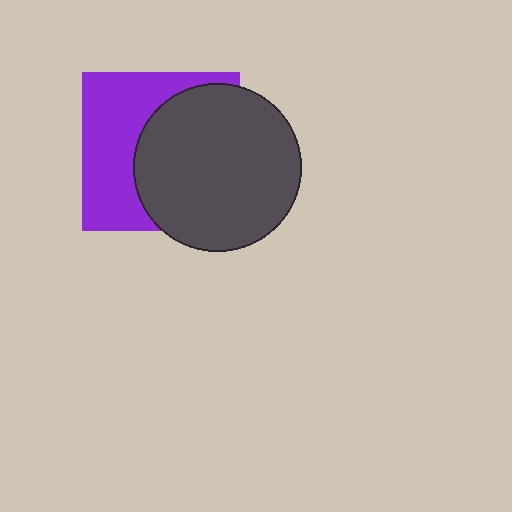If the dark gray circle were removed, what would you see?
You would see the complete purple square.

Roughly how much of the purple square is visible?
About half of it is visible (roughly 46%).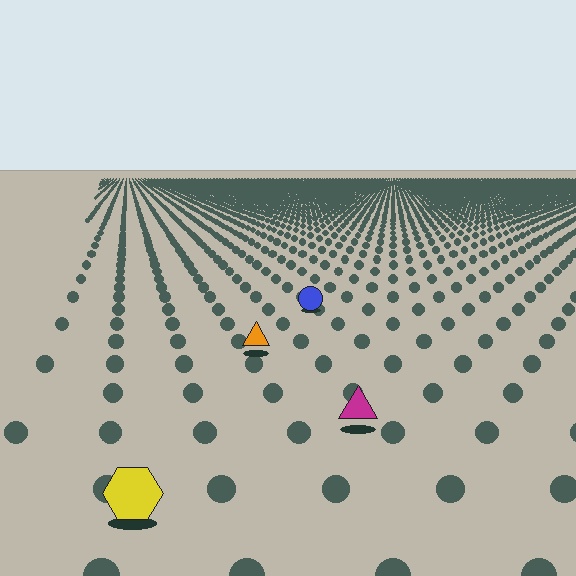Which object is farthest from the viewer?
The blue circle is farthest from the viewer. It appears smaller and the ground texture around it is denser.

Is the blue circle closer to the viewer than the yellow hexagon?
No. The yellow hexagon is closer — you can tell from the texture gradient: the ground texture is coarser near it.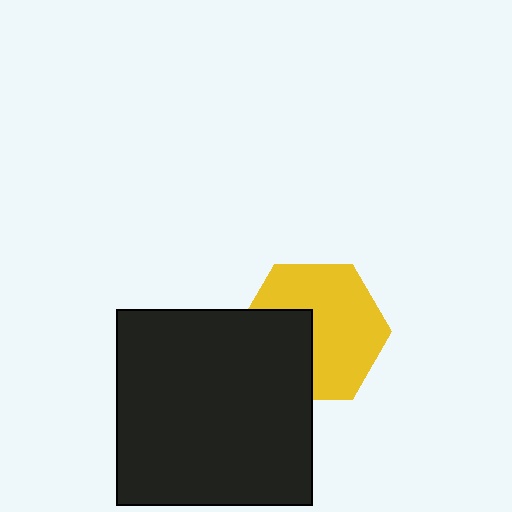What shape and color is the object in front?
The object in front is a black square.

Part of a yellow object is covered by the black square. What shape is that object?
It is a hexagon.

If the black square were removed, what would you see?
You would see the complete yellow hexagon.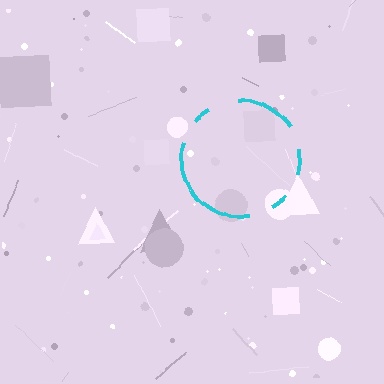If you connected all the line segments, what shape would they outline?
They would outline a circle.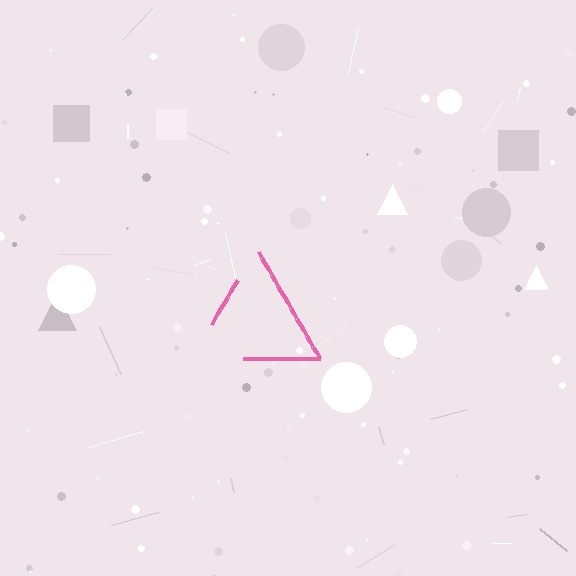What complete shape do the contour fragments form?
The contour fragments form a triangle.